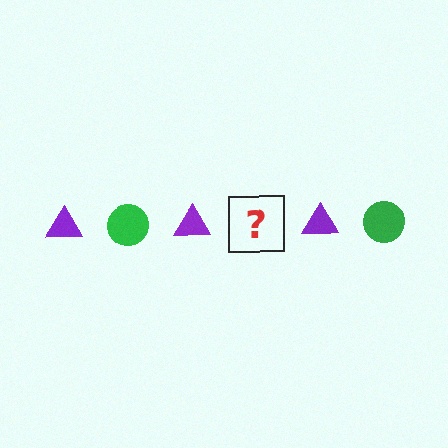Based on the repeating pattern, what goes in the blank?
The blank should be a green circle.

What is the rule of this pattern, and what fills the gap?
The rule is that the pattern alternates between purple triangle and green circle. The gap should be filled with a green circle.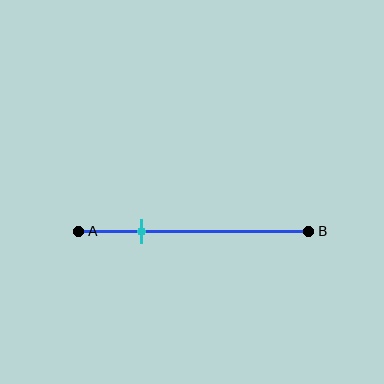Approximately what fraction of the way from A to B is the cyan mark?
The cyan mark is approximately 25% of the way from A to B.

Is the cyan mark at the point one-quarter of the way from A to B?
Yes, the mark is approximately at the one-quarter point.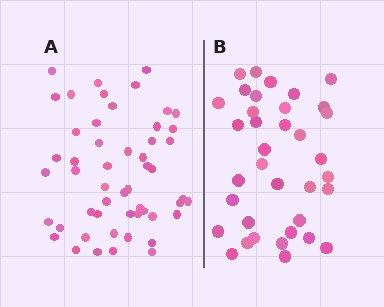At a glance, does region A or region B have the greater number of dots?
Region A (the left region) has more dots.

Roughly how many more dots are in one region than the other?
Region A has approximately 15 more dots than region B.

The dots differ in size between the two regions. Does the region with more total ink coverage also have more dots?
No. Region B has more total ink coverage because its dots are larger, but region A actually contains more individual dots. Total area can be misleading — the number of items is what matters here.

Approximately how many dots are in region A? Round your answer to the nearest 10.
About 50 dots. (The exact count is 52, which rounds to 50.)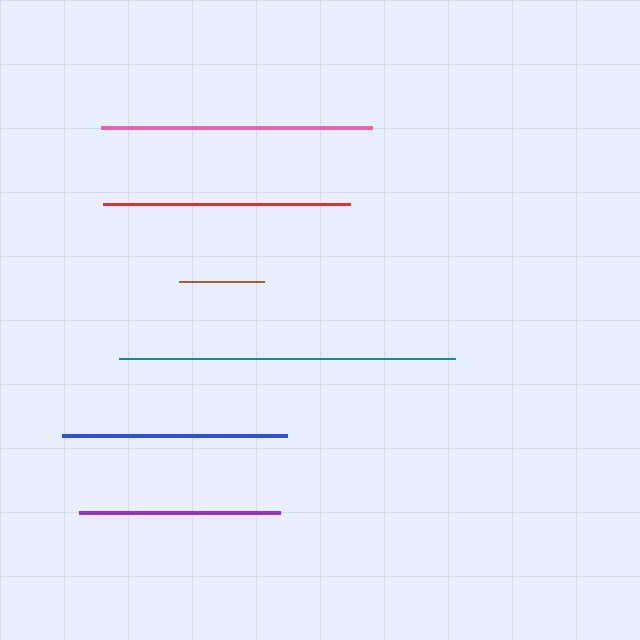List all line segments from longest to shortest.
From longest to shortest: teal, pink, red, blue, purple, brown.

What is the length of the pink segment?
The pink segment is approximately 271 pixels long.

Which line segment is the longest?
The teal line is the longest at approximately 336 pixels.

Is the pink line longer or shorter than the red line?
The pink line is longer than the red line.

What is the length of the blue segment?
The blue segment is approximately 225 pixels long.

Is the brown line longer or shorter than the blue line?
The blue line is longer than the brown line.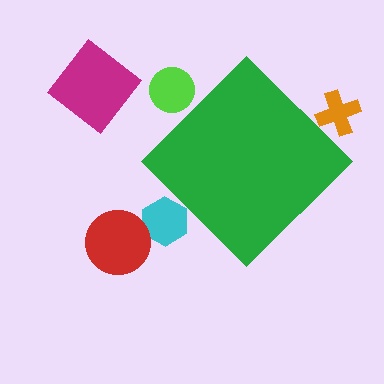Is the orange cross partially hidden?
Yes, the orange cross is partially hidden behind the green diamond.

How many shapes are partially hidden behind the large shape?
3 shapes are partially hidden.